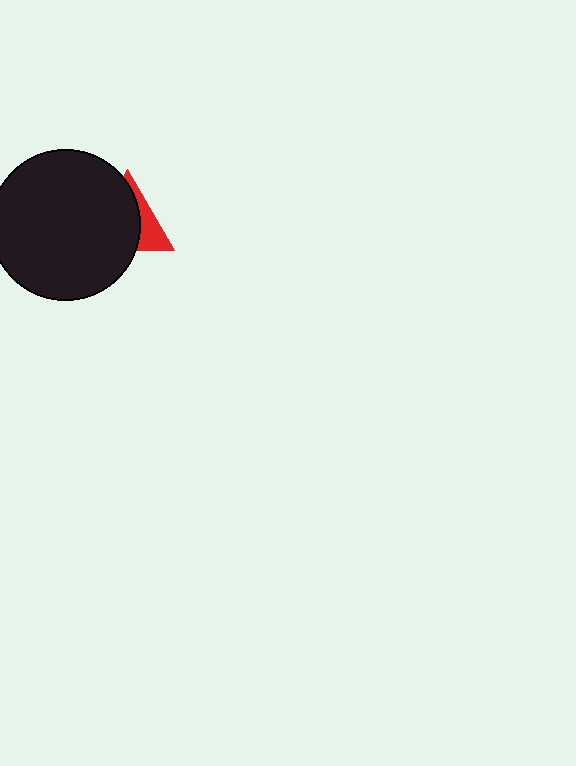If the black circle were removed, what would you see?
You would see the complete red triangle.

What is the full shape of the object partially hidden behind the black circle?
The partially hidden object is a red triangle.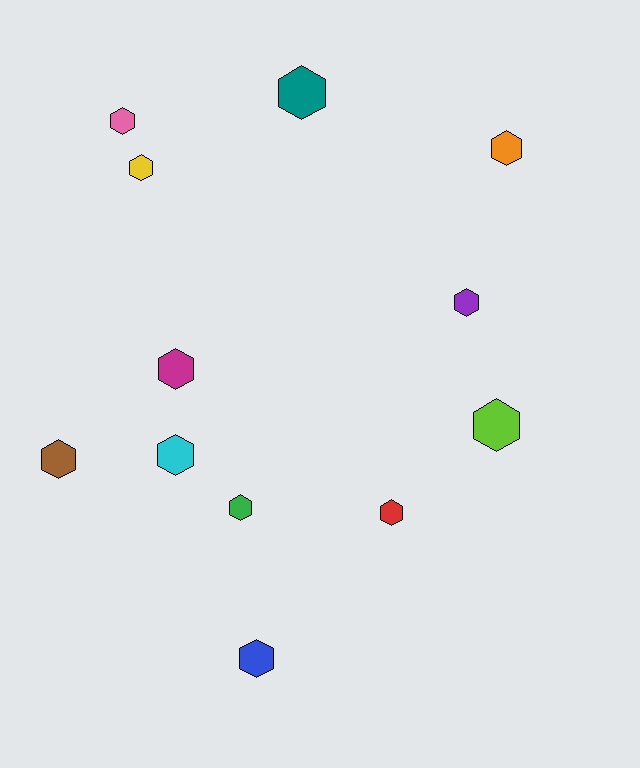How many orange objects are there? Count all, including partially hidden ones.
There is 1 orange object.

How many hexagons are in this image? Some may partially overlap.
There are 12 hexagons.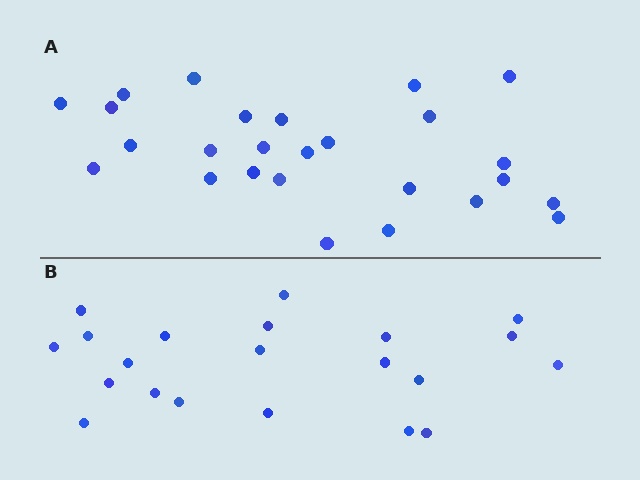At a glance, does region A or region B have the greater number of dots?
Region A (the top region) has more dots.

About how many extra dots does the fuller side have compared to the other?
Region A has about 5 more dots than region B.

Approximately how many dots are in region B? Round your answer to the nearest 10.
About 20 dots. (The exact count is 21, which rounds to 20.)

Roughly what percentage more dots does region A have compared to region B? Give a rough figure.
About 25% more.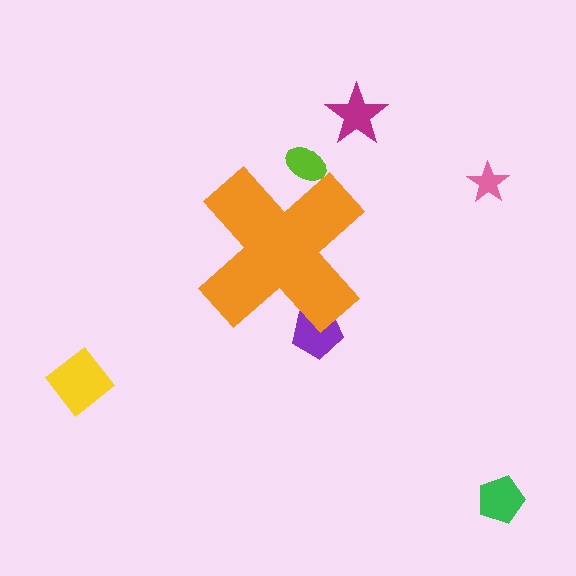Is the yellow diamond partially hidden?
No, the yellow diamond is fully visible.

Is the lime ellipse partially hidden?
Yes, the lime ellipse is partially hidden behind the orange cross.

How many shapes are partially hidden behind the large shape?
2 shapes are partially hidden.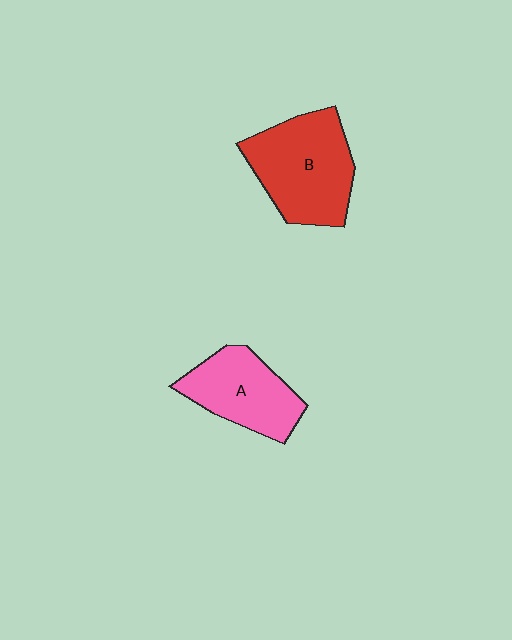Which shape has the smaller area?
Shape A (pink).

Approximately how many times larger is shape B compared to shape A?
Approximately 1.3 times.